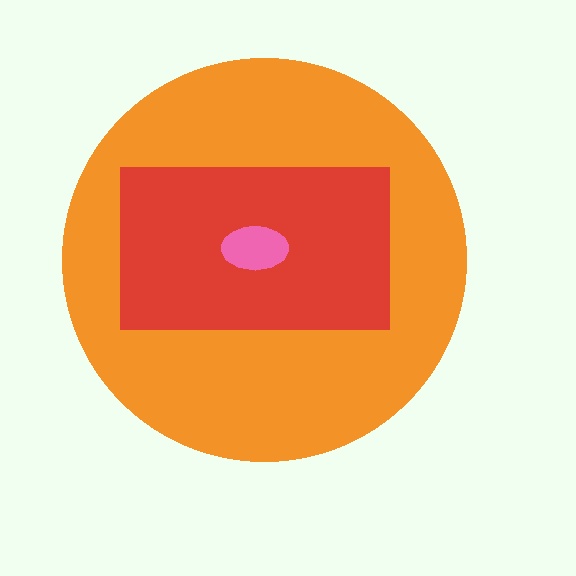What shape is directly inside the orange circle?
The red rectangle.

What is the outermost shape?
The orange circle.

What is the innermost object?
The pink ellipse.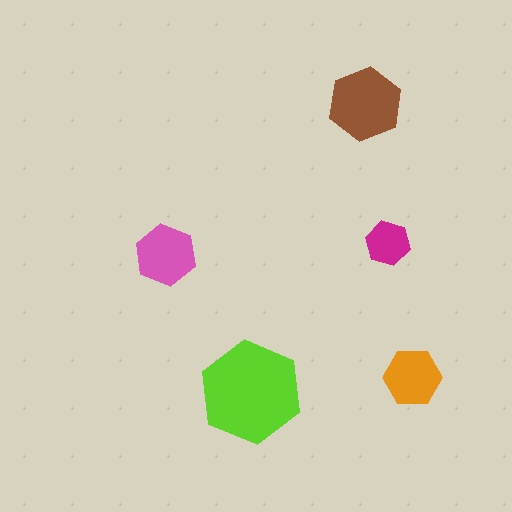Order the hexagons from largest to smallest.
the lime one, the brown one, the pink one, the orange one, the magenta one.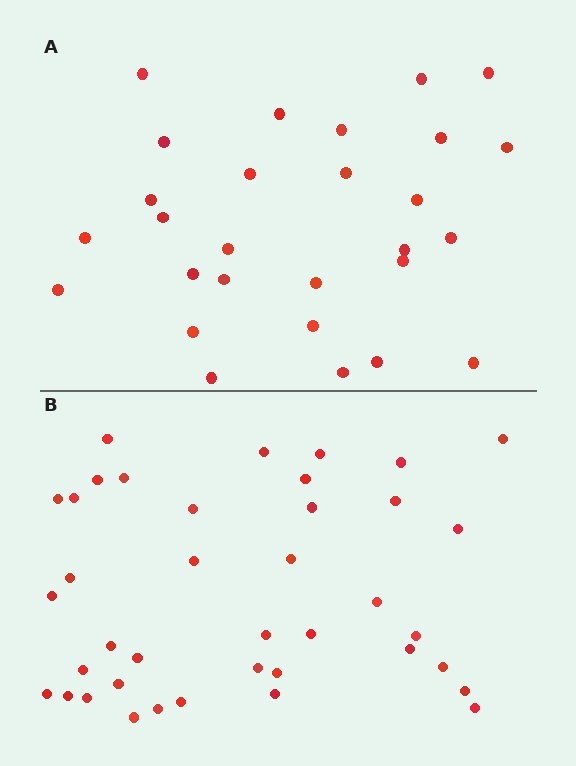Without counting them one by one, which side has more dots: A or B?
Region B (the bottom region) has more dots.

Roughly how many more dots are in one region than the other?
Region B has roughly 12 or so more dots than region A.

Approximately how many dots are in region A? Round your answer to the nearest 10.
About 30 dots. (The exact count is 28, which rounds to 30.)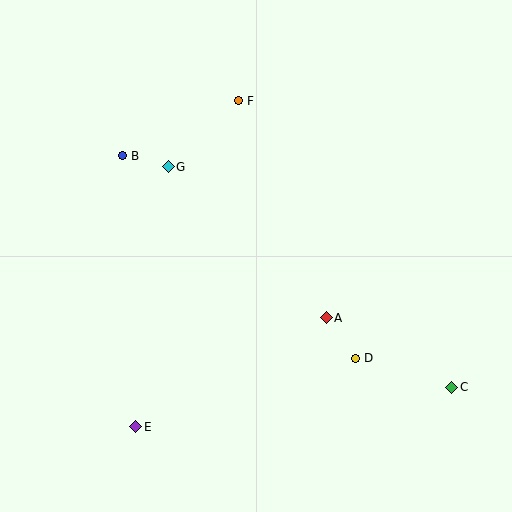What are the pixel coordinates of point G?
Point G is at (168, 167).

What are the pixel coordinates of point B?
Point B is at (123, 156).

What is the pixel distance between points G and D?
The distance between G and D is 268 pixels.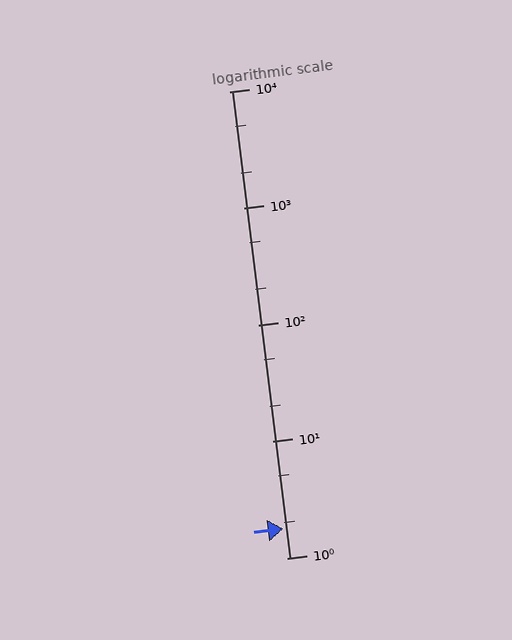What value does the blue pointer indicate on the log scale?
The pointer indicates approximately 1.8.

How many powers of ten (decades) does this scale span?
The scale spans 4 decades, from 1 to 10000.